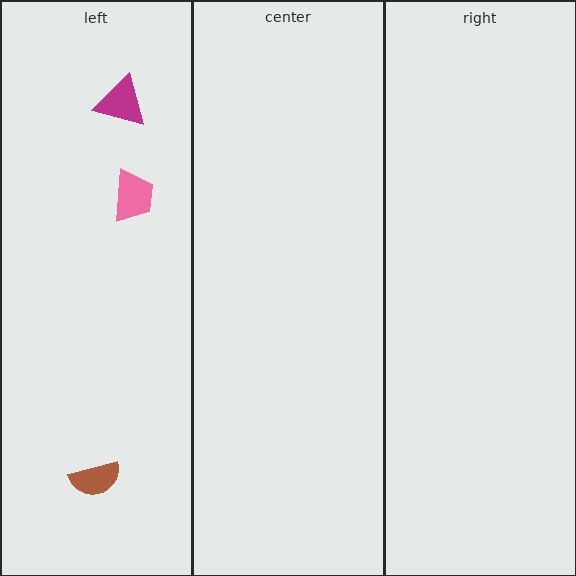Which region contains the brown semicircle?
The left region.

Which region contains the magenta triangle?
The left region.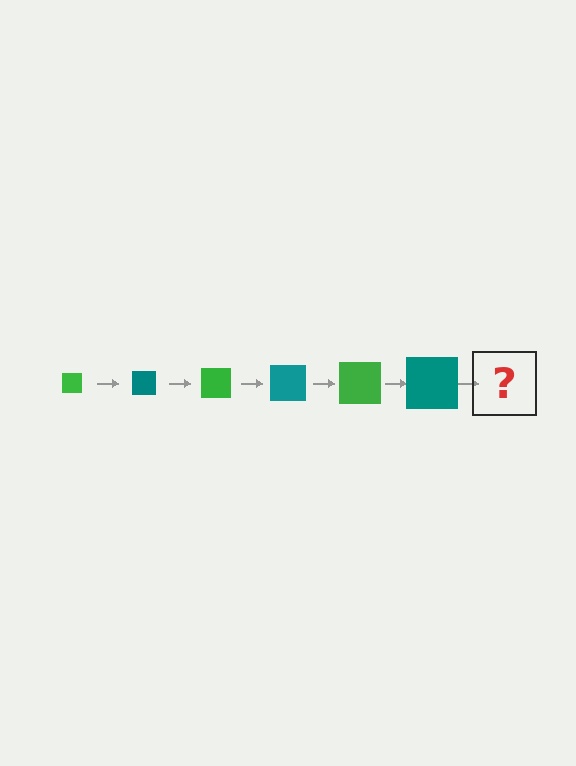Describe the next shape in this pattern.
It should be a green square, larger than the previous one.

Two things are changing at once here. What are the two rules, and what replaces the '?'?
The two rules are that the square grows larger each step and the color cycles through green and teal. The '?' should be a green square, larger than the previous one.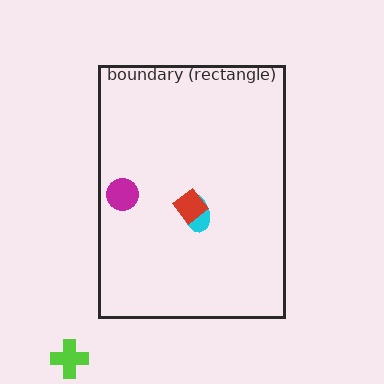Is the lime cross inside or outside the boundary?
Outside.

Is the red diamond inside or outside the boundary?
Inside.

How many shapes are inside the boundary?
3 inside, 1 outside.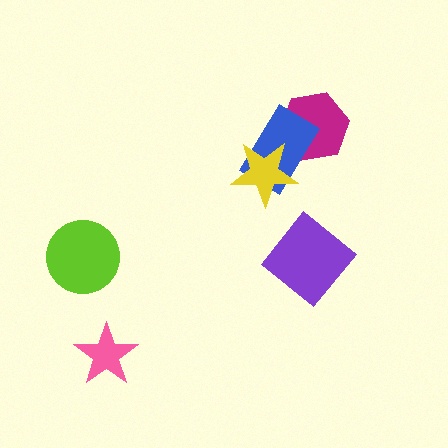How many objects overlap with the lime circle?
0 objects overlap with the lime circle.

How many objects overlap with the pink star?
0 objects overlap with the pink star.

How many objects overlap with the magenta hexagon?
1 object overlaps with the magenta hexagon.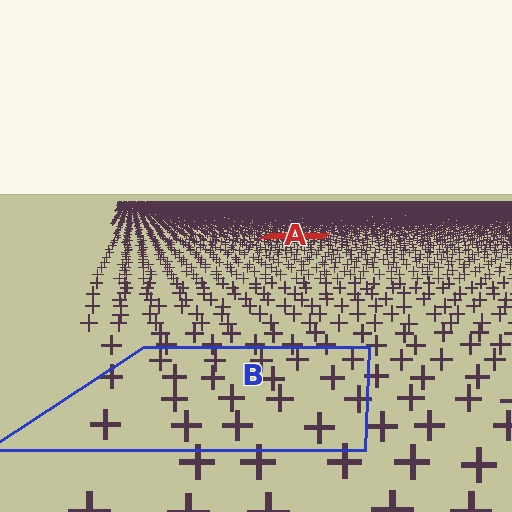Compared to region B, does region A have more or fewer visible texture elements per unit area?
Region A has more texture elements per unit area — they are packed more densely because it is farther away.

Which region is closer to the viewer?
Region B is closer. The texture elements there are larger and more spread out.